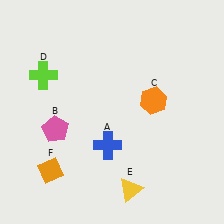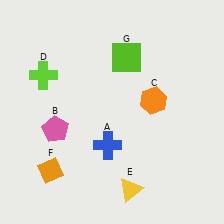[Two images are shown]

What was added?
A lime square (G) was added in Image 2.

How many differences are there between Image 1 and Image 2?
There is 1 difference between the two images.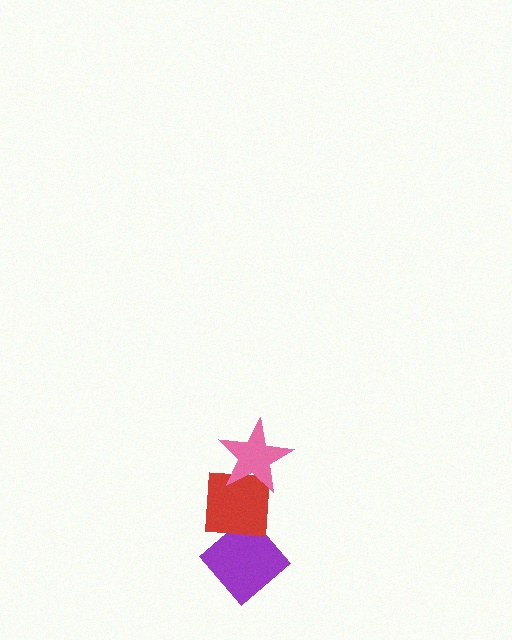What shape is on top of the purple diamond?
The red square is on top of the purple diamond.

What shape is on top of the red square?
The pink star is on top of the red square.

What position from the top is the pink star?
The pink star is 1st from the top.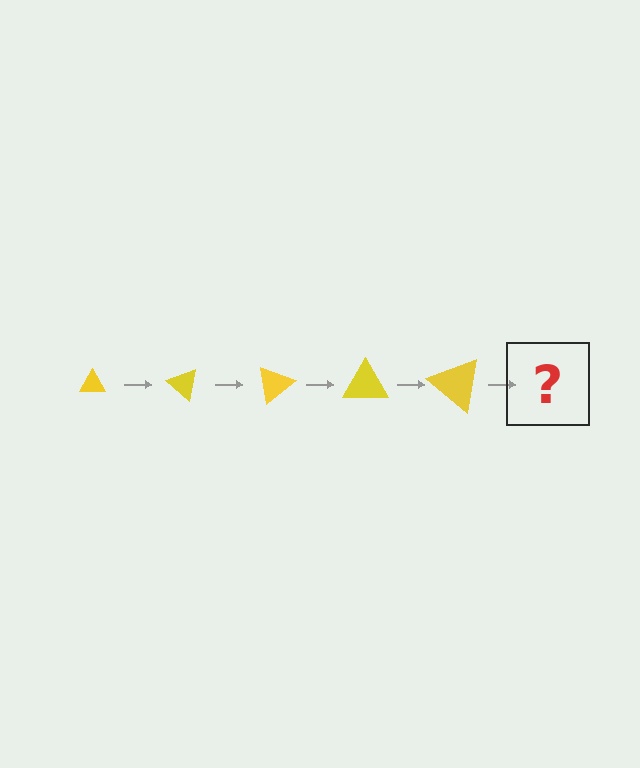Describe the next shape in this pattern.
It should be a triangle, larger than the previous one and rotated 200 degrees from the start.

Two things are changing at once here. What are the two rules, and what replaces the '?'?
The two rules are that the triangle grows larger each step and it rotates 40 degrees each step. The '?' should be a triangle, larger than the previous one and rotated 200 degrees from the start.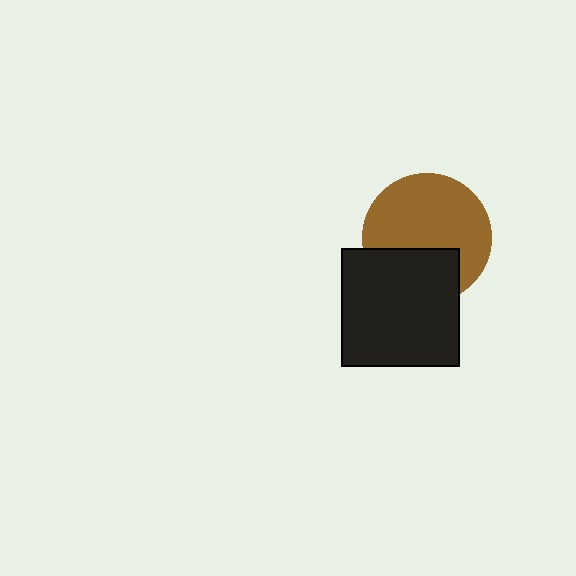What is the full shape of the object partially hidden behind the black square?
The partially hidden object is a brown circle.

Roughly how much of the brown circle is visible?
Most of it is visible (roughly 67%).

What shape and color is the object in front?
The object in front is a black square.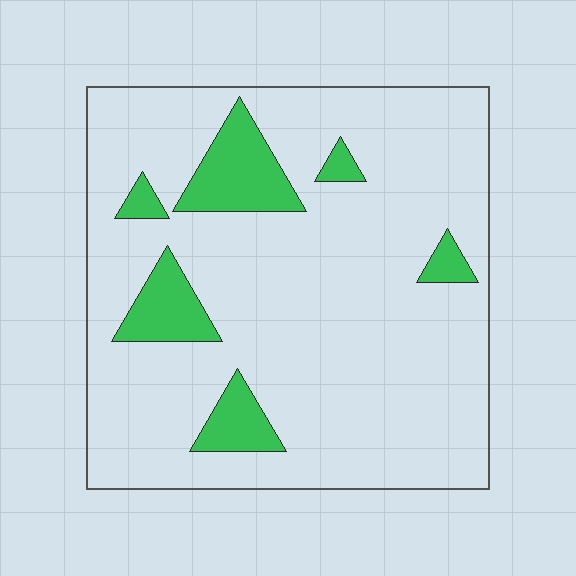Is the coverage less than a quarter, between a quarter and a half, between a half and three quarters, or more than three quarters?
Less than a quarter.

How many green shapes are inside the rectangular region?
6.